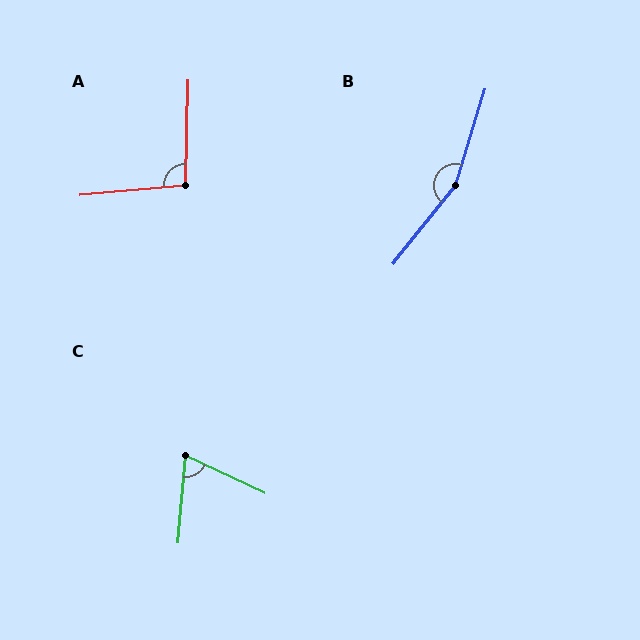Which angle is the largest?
B, at approximately 159 degrees.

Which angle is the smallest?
C, at approximately 70 degrees.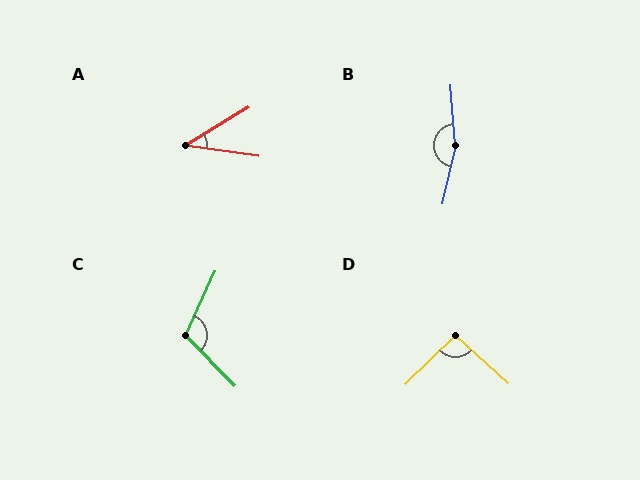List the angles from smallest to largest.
A (39°), D (93°), C (111°), B (162°).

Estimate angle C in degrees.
Approximately 111 degrees.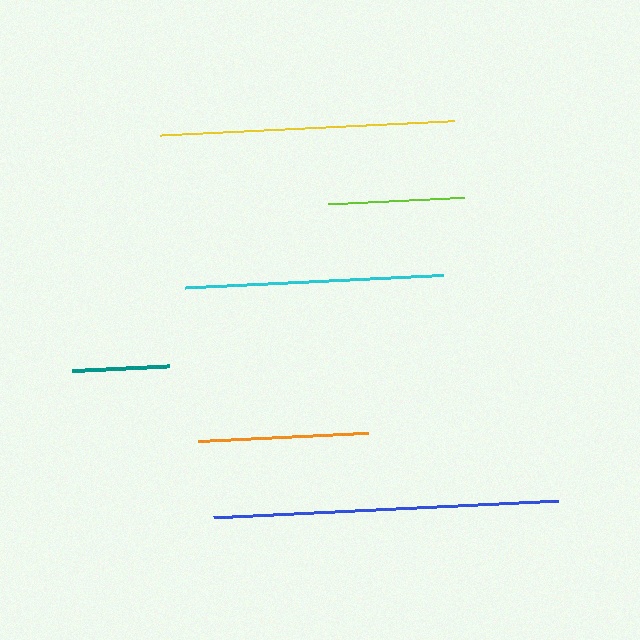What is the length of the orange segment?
The orange segment is approximately 170 pixels long.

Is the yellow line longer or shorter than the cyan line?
The yellow line is longer than the cyan line.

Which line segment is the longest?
The blue line is the longest at approximately 344 pixels.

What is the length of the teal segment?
The teal segment is approximately 97 pixels long.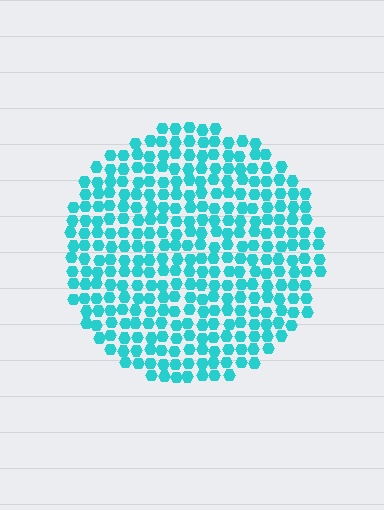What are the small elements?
The small elements are hexagons.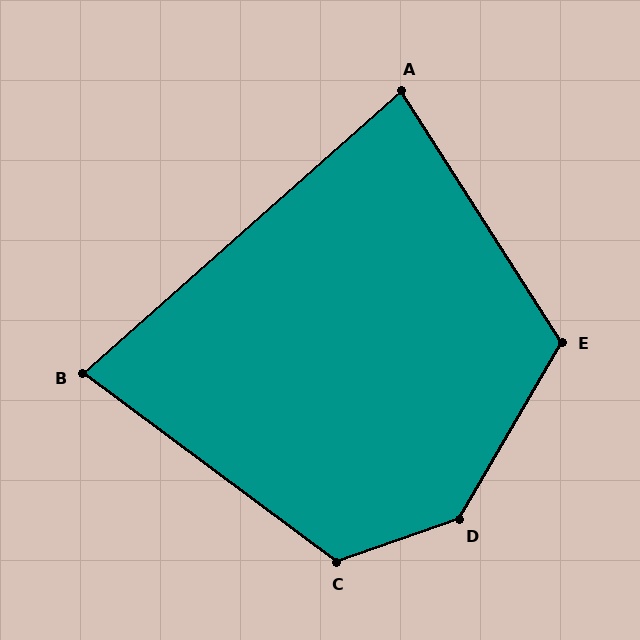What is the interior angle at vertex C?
Approximately 124 degrees (obtuse).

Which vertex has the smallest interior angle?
B, at approximately 78 degrees.